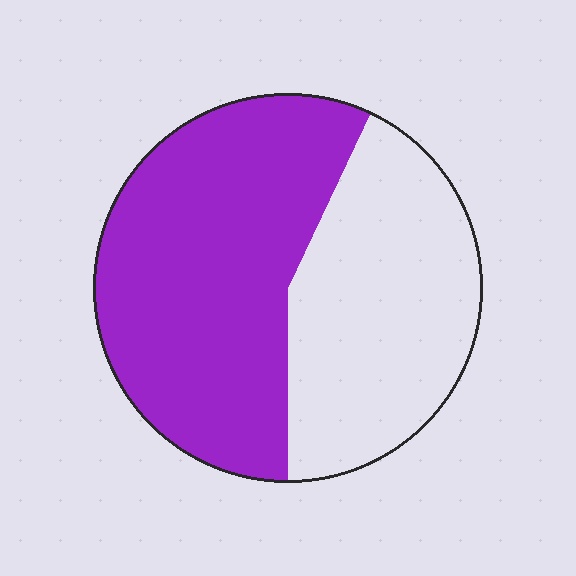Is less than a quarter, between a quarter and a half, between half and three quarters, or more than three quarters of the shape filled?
Between half and three quarters.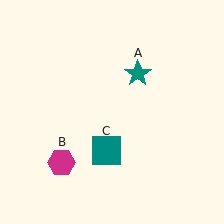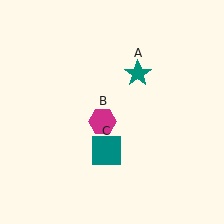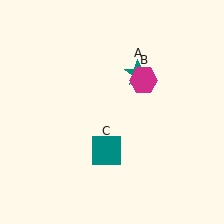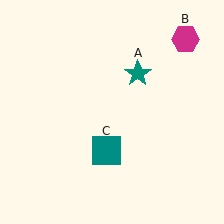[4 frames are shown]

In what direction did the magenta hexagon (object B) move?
The magenta hexagon (object B) moved up and to the right.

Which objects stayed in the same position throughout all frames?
Teal star (object A) and teal square (object C) remained stationary.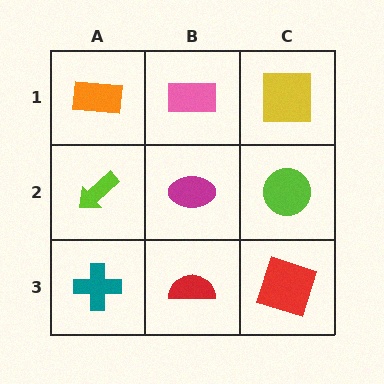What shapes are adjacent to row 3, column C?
A lime circle (row 2, column C), a red semicircle (row 3, column B).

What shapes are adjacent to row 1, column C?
A lime circle (row 2, column C), a pink rectangle (row 1, column B).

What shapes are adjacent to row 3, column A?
A lime arrow (row 2, column A), a red semicircle (row 3, column B).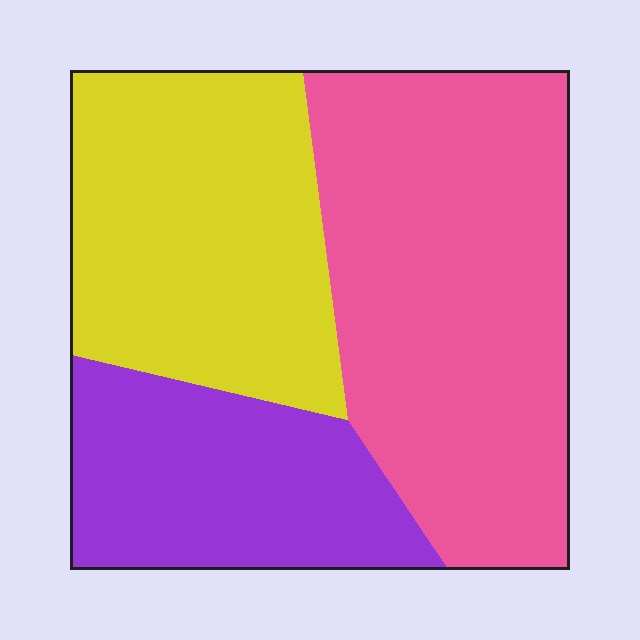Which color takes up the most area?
Pink, at roughly 45%.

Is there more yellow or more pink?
Pink.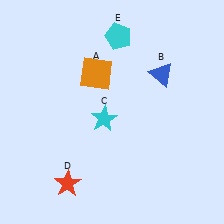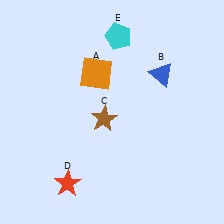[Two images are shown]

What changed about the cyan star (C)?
In Image 1, C is cyan. In Image 2, it changed to brown.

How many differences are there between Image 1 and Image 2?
There is 1 difference between the two images.